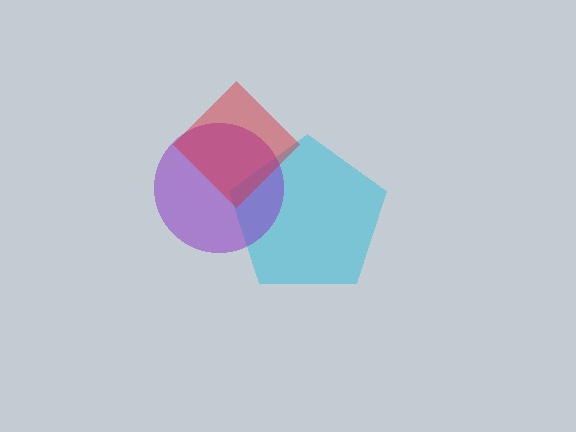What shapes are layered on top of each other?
The layered shapes are: a cyan pentagon, a purple circle, a red diamond.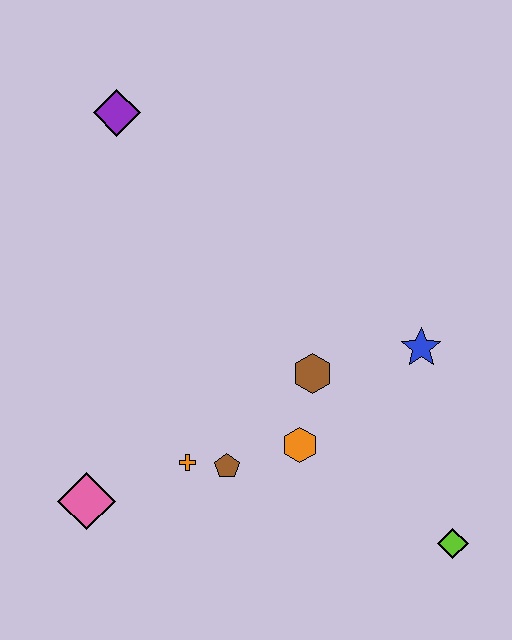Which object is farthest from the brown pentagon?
The purple diamond is farthest from the brown pentagon.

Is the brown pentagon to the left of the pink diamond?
No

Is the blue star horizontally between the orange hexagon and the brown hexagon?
No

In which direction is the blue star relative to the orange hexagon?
The blue star is to the right of the orange hexagon.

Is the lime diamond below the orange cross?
Yes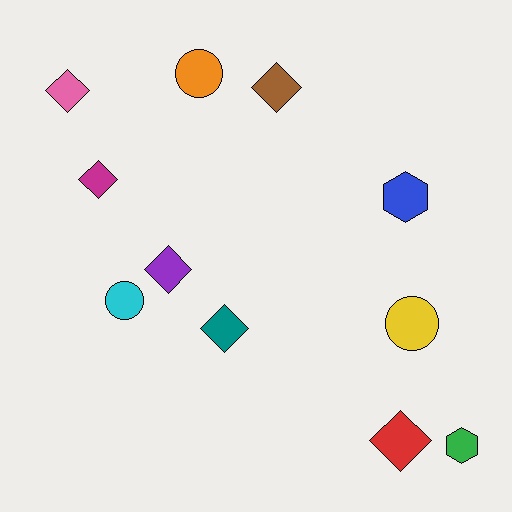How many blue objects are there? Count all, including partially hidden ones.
There is 1 blue object.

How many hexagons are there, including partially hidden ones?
There are 2 hexagons.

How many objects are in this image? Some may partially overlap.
There are 11 objects.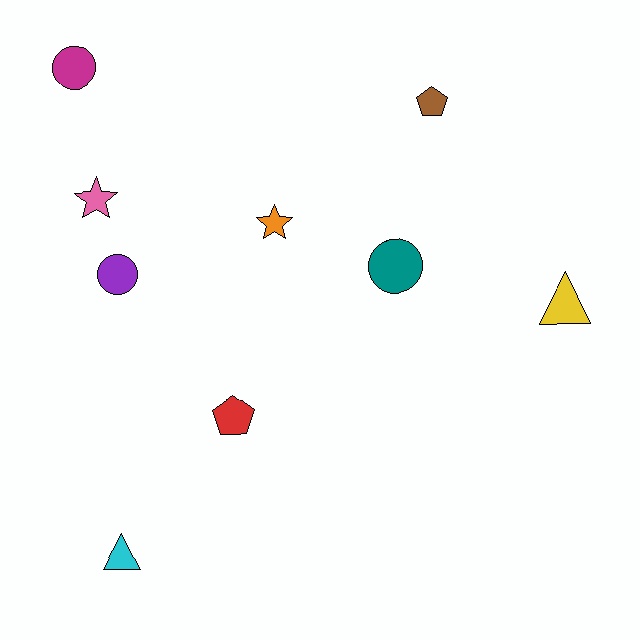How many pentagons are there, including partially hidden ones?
There are 2 pentagons.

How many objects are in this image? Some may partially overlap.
There are 9 objects.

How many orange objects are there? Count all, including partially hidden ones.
There is 1 orange object.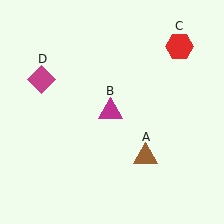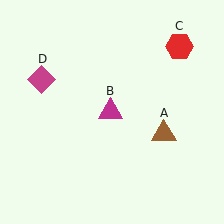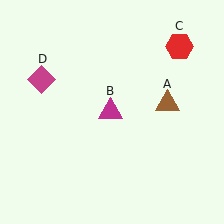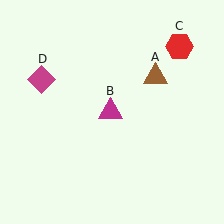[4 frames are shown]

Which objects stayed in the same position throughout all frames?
Magenta triangle (object B) and red hexagon (object C) and magenta diamond (object D) remained stationary.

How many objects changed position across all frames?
1 object changed position: brown triangle (object A).